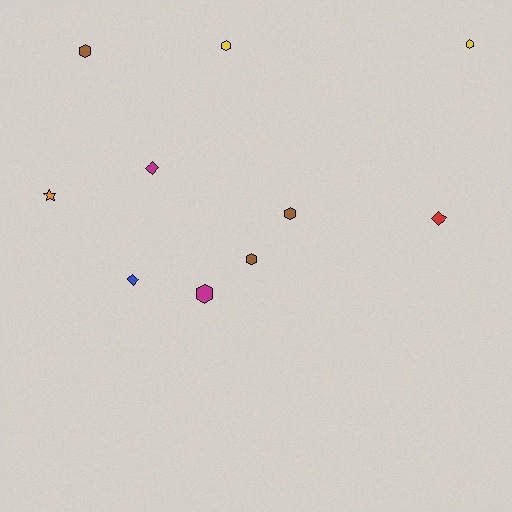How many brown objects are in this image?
There are 3 brown objects.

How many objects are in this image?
There are 10 objects.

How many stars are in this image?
There is 1 star.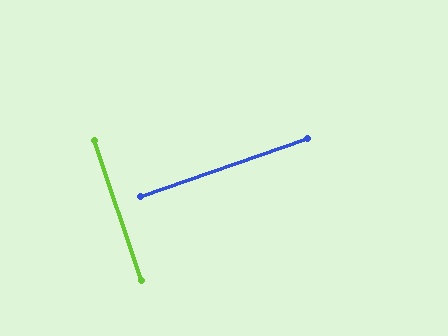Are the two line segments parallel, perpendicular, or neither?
Perpendicular — they meet at approximately 89°.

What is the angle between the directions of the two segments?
Approximately 89 degrees.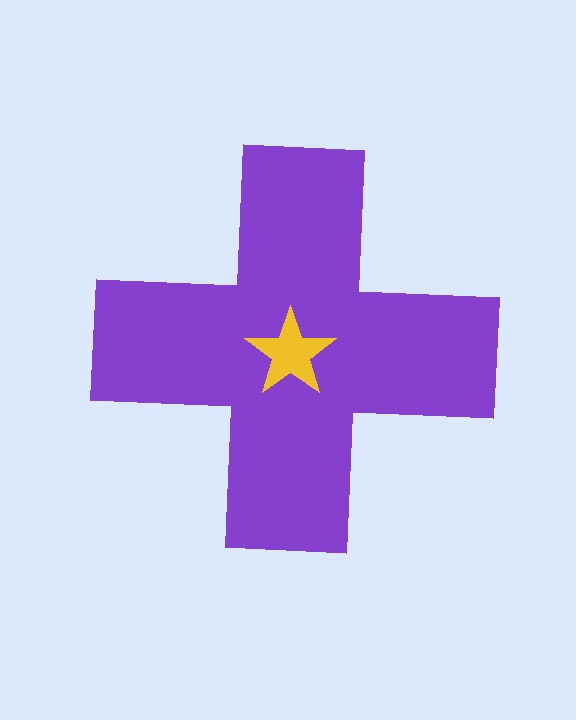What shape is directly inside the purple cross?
The yellow star.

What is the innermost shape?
The yellow star.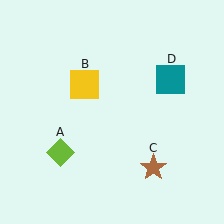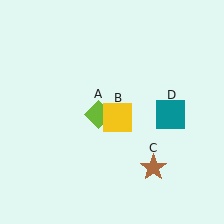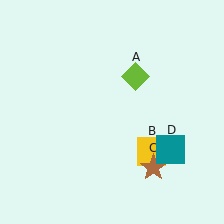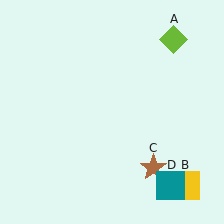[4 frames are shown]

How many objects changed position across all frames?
3 objects changed position: lime diamond (object A), yellow square (object B), teal square (object D).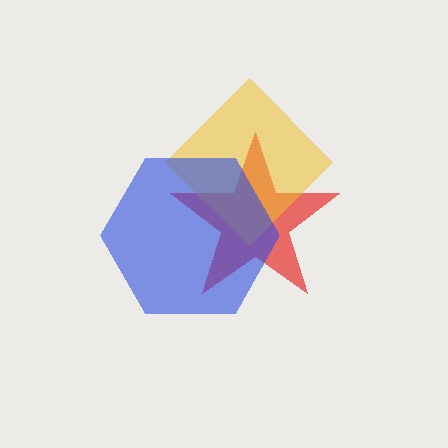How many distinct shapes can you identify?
There are 3 distinct shapes: a red star, a yellow diamond, a blue hexagon.